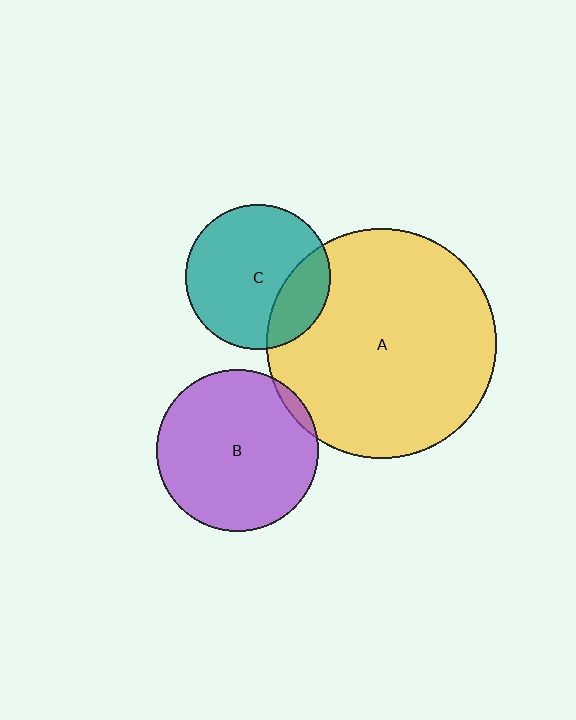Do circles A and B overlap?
Yes.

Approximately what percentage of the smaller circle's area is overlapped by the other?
Approximately 5%.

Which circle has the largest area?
Circle A (yellow).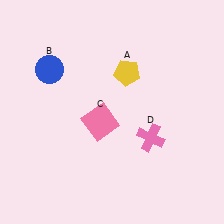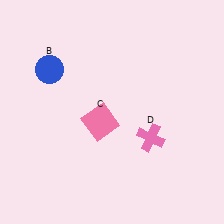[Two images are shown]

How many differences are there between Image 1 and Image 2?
There is 1 difference between the two images.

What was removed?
The yellow pentagon (A) was removed in Image 2.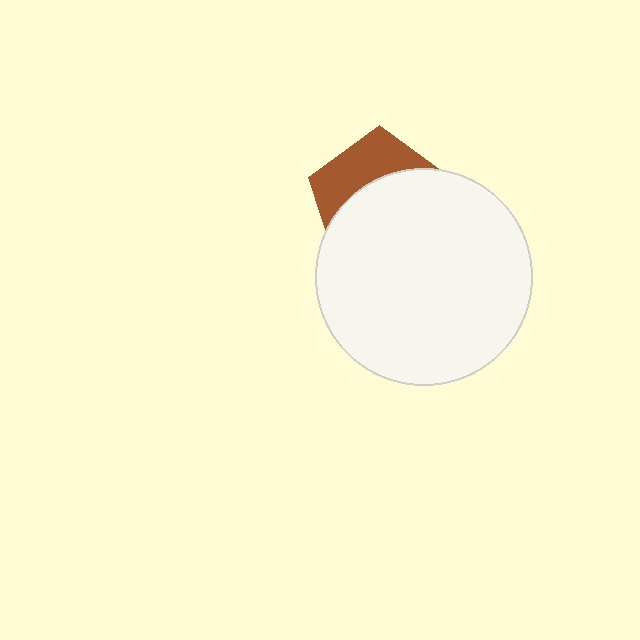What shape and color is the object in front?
The object in front is a white circle.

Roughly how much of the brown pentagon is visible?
A small part of it is visible (roughly 36%).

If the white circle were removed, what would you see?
You would see the complete brown pentagon.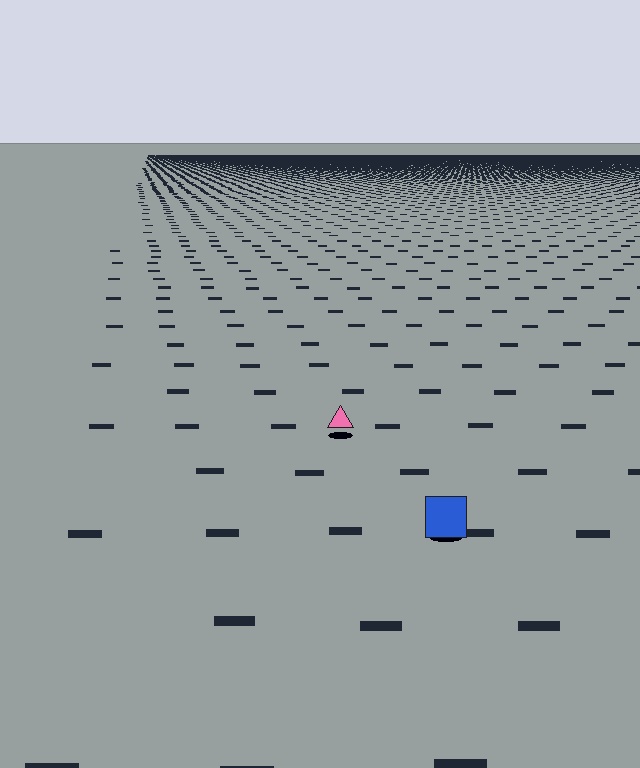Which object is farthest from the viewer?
The pink triangle is farthest from the viewer. It appears smaller and the ground texture around it is denser.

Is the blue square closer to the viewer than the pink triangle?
Yes. The blue square is closer — you can tell from the texture gradient: the ground texture is coarser near it.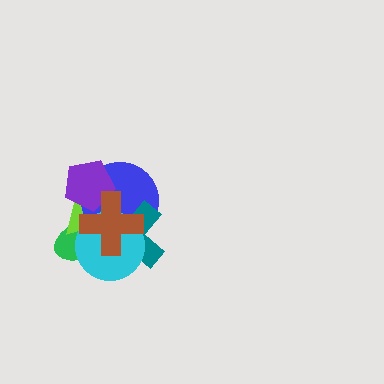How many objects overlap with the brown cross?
6 objects overlap with the brown cross.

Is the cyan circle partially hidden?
Yes, it is partially covered by another shape.